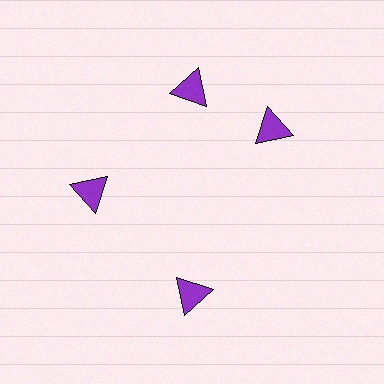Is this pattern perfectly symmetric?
No. The 4 purple triangles are arranged in a ring, but one element near the 3 o'clock position is rotated out of alignment along the ring, breaking the 4-fold rotational symmetry.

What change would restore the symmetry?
The symmetry would be restored by rotating it back into even spacing with its neighbors so that all 4 triangles sit at equal angles and equal distance from the center.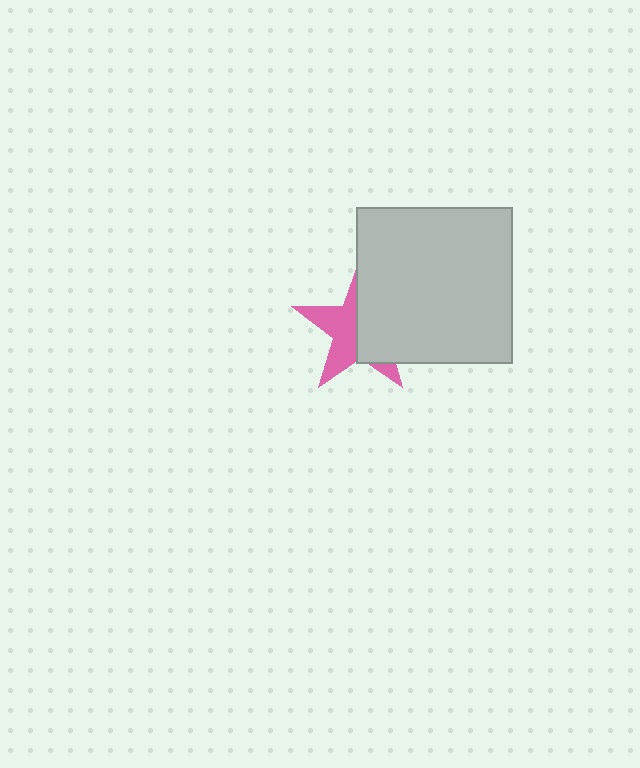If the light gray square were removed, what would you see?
You would see the complete pink star.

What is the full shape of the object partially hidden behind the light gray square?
The partially hidden object is a pink star.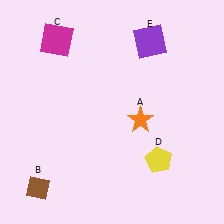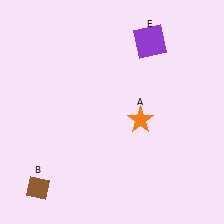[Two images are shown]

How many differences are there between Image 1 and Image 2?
There are 2 differences between the two images.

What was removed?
The yellow pentagon (D), the magenta square (C) were removed in Image 2.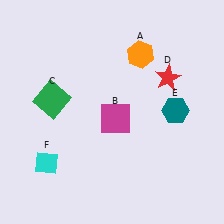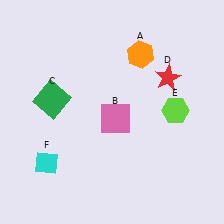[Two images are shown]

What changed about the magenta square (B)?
In Image 1, B is magenta. In Image 2, it changed to pink.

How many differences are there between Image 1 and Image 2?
There are 2 differences between the two images.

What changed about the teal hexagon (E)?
In Image 1, E is teal. In Image 2, it changed to lime.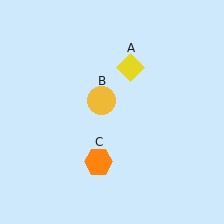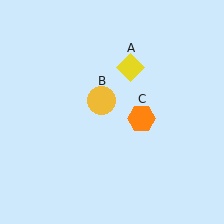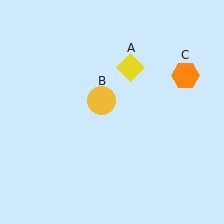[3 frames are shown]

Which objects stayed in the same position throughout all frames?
Yellow diamond (object A) and yellow circle (object B) remained stationary.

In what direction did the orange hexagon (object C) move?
The orange hexagon (object C) moved up and to the right.